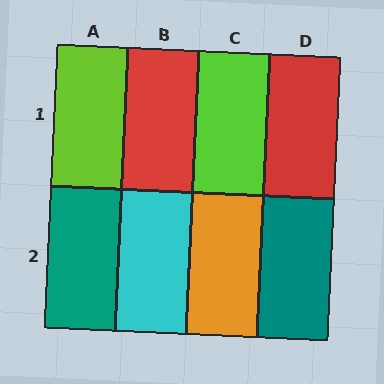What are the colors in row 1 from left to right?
Lime, red, lime, red.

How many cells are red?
2 cells are red.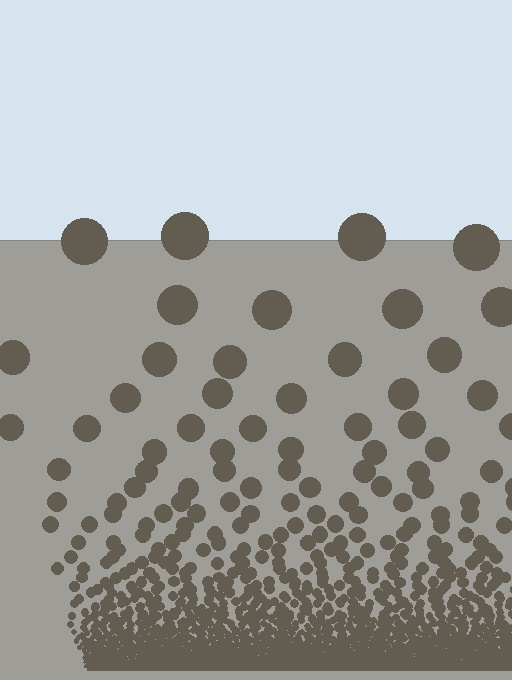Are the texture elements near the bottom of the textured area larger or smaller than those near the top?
Smaller. The gradient is inverted — elements near the bottom are smaller and denser.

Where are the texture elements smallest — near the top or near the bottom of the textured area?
Near the bottom.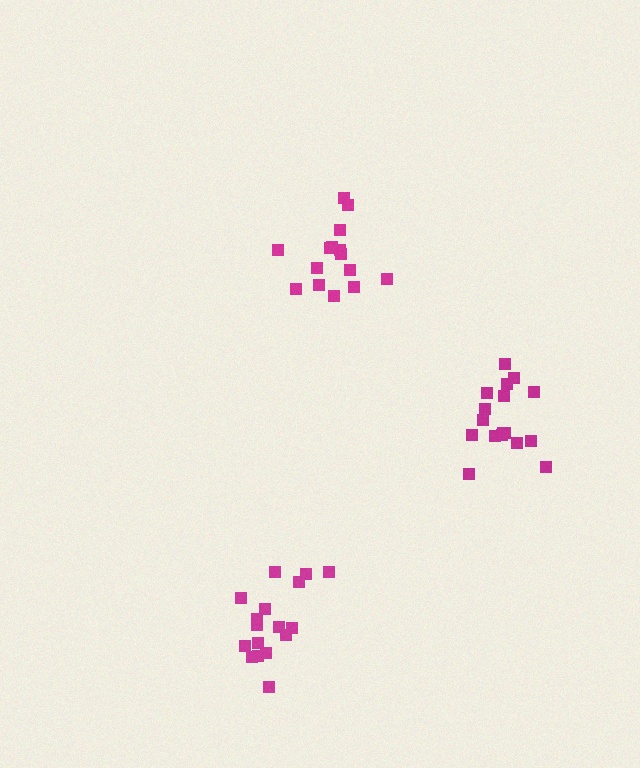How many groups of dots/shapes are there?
There are 3 groups.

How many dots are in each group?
Group 1: 15 dots, Group 2: 17 dots, Group 3: 17 dots (49 total).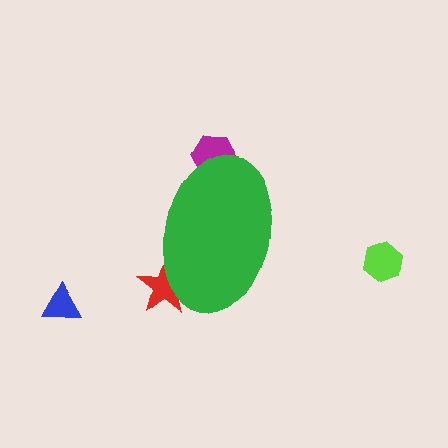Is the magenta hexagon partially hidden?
Yes, the magenta hexagon is partially hidden behind the green ellipse.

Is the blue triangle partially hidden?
No, the blue triangle is fully visible.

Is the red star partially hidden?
Yes, the red star is partially hidden behind the green ellipse.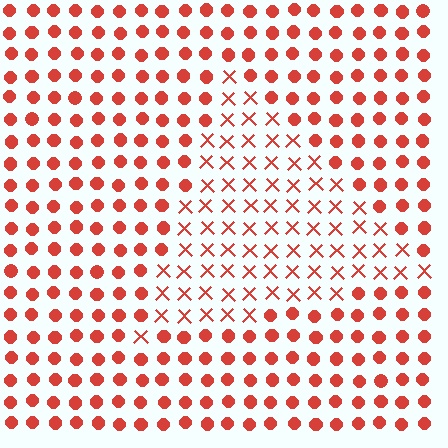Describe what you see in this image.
The image is filled with small red elements arranged in a uniform grid. A triangle-shaped region contains X marks, while the surrounding area contains circles. The boundary is defined purely by the change in element shape.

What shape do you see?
I see a triangle.